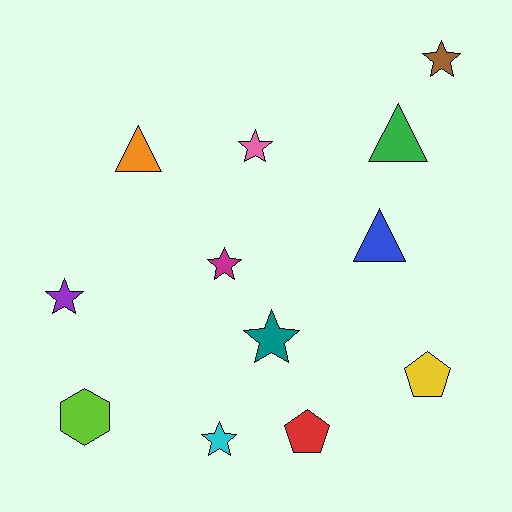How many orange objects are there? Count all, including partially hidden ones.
There is 1 orange object.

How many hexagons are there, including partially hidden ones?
There is 1 hexagon.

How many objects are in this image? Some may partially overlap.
There are 12 objects.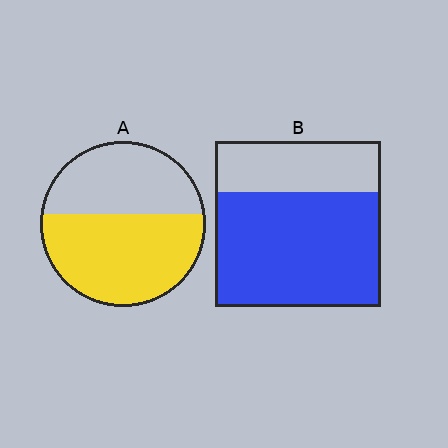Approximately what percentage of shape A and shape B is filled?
A is approximately 60% and B is approximately 70%.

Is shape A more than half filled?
Yes.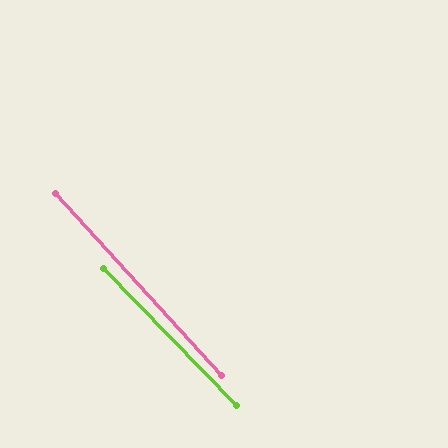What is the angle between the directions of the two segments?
Approximately 2 degrees.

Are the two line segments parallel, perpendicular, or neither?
Parallel — their directions differ by only 1.6°.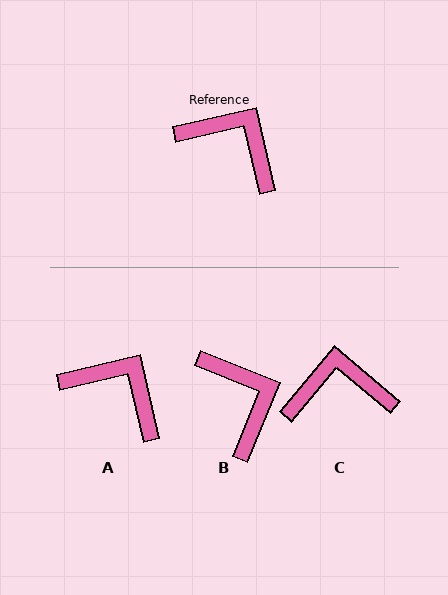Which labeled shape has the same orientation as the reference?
A.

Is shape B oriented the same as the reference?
No, it is off by about 36 degrees.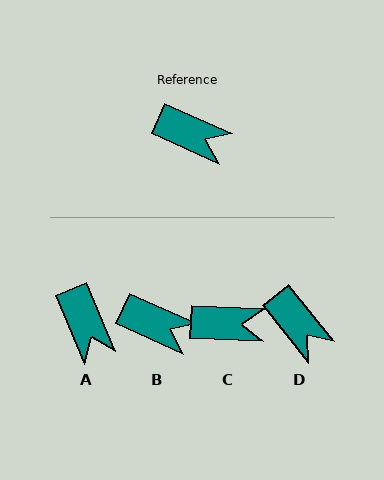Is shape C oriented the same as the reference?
No, it is off by about 22 degrees.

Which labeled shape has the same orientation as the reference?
B.